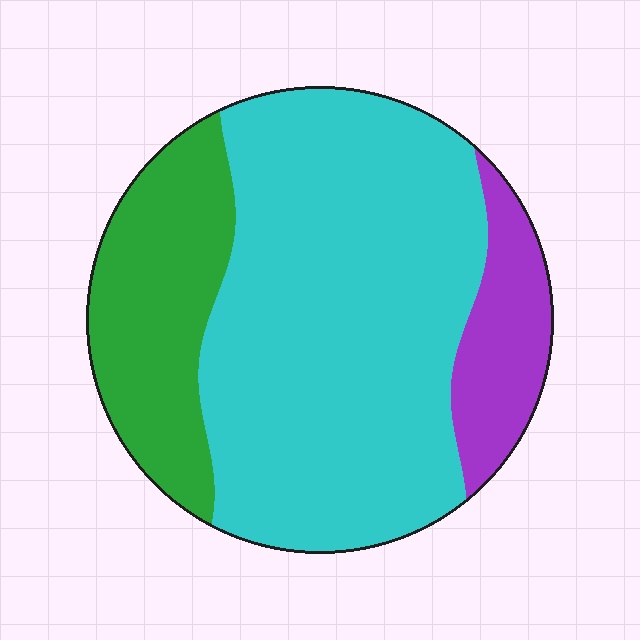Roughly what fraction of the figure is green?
Green takes up about one quarter (1/4) of the figure.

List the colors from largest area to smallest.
From largest to smallest: cyan, green, purple.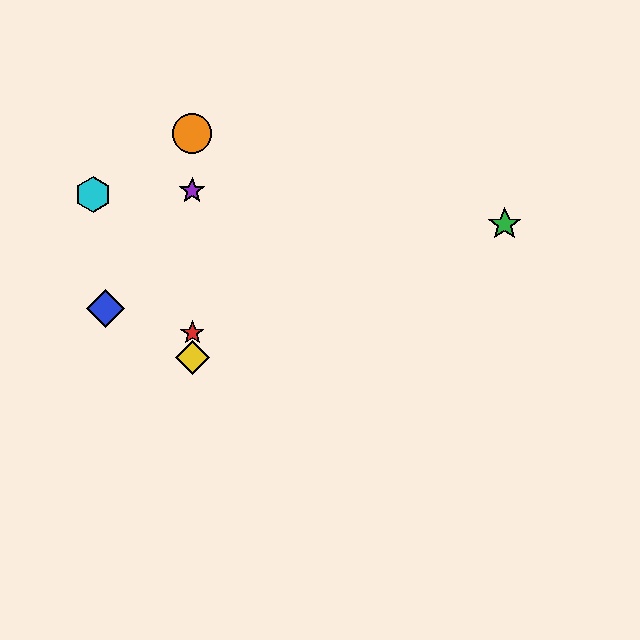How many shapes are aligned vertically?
4 shapes (the red star, the yellow diamond, the purple star, the orange circle) are aligned vertically.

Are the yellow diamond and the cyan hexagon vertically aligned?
No, the yellow diamond is at x≈192 and the cyan hexagon is at x≈93.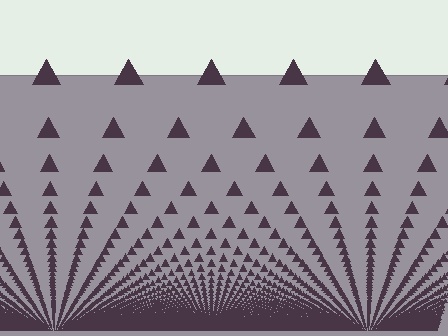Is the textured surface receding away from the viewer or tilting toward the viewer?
The surface appears to tilt toward the viewer. Texture elements get larger and sparser toward the top.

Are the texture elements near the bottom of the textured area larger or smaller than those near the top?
Smaller. The gradient is inverted — elements near the bottom are smaller and denser.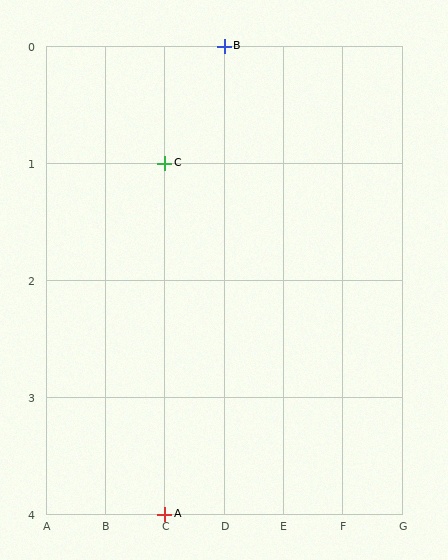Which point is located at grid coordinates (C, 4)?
Point A is at (C, 4).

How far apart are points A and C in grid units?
Points A and C are 3 rows apart.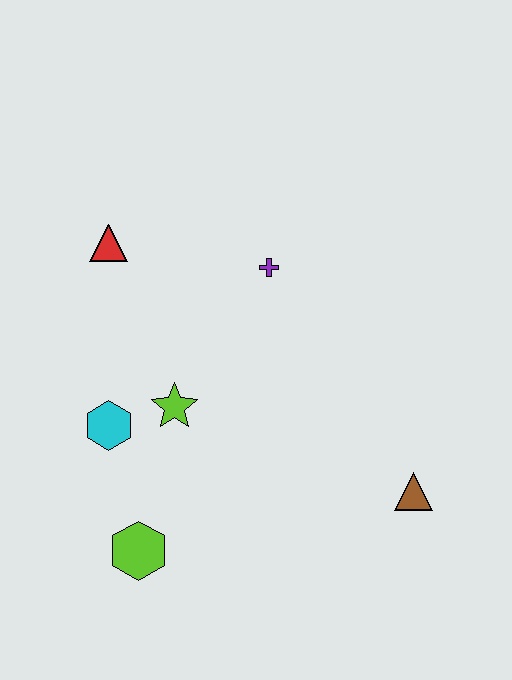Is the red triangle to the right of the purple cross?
No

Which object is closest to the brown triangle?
The lime star is closest to the brown triangle.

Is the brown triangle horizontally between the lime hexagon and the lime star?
No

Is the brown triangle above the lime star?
No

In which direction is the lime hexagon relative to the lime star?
The lime hexagon is below the lime star.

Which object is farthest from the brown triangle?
The red triangle is farthest from the brown triangle.